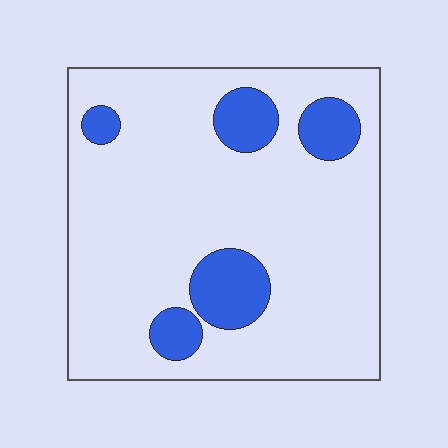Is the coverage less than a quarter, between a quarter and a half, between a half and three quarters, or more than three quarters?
Less than a quarter.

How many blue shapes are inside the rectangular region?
5.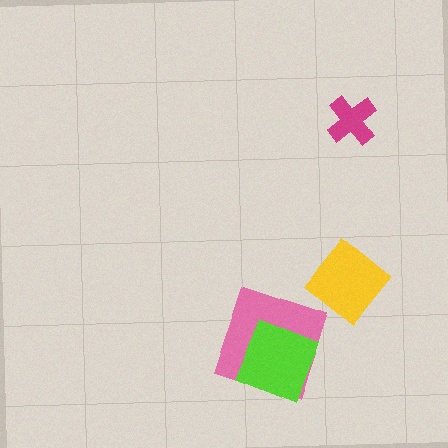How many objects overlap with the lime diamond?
1 object overlaps with the lime diamond.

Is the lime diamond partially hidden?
No, no other shape covers it.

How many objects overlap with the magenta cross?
0 objects overlap with the magenta cross.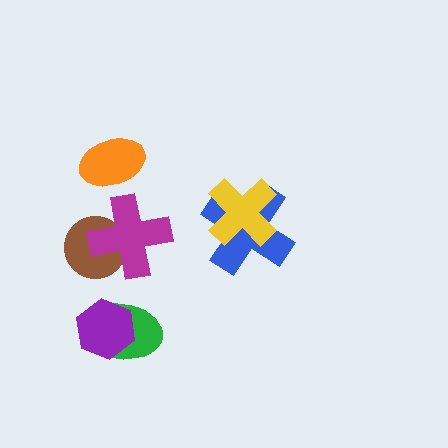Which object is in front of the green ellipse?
The purple hexagon is in front of the green ellipse.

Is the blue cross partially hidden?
Yes, it is partially covered by another shape.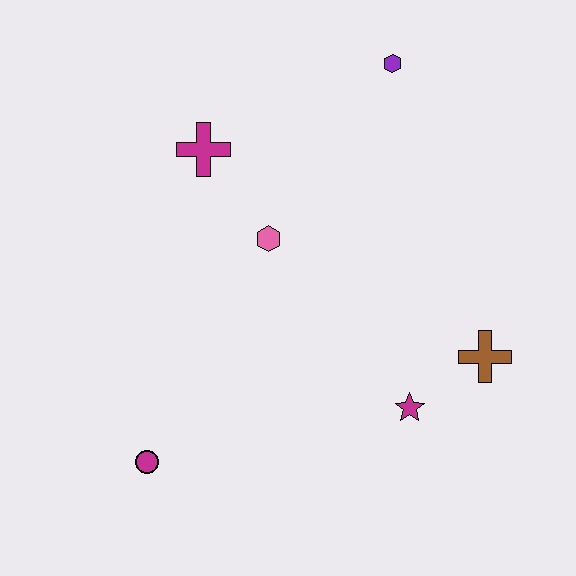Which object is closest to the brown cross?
The magenta star is closest to the brown cross.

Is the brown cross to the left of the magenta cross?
No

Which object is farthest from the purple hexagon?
The magenta circle is farthest from the purple hexagon.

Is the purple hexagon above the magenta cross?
Yes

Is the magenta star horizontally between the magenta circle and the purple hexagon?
No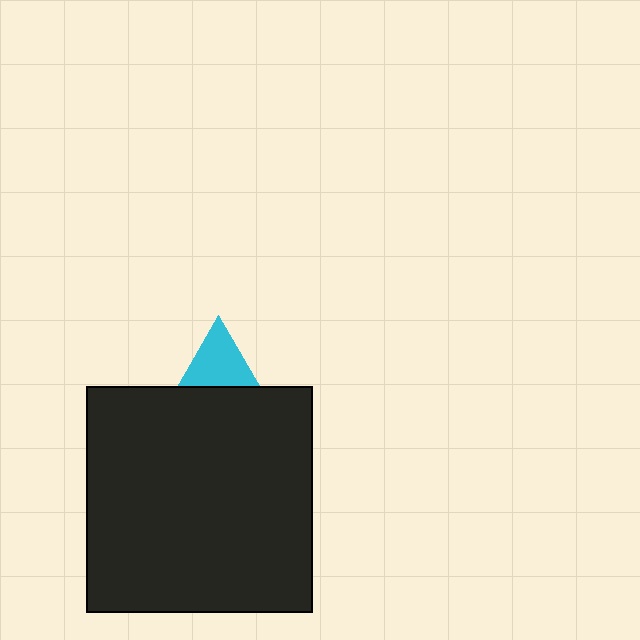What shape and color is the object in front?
The object in front is a black square.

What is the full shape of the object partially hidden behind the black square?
The partially hidden object is a cyan triangle.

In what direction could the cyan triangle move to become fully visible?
The cyan triangle could move up. That would shift it out from behind the black square entirely.